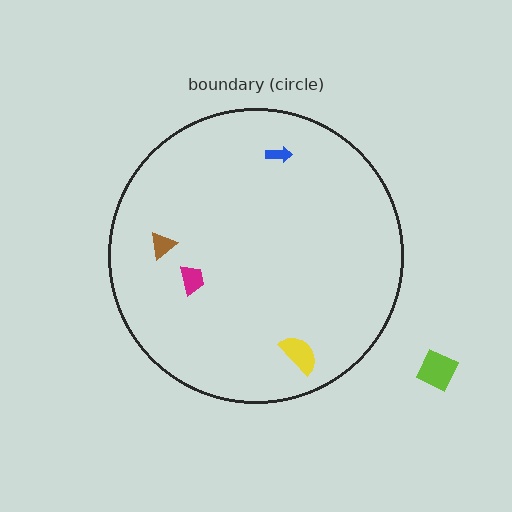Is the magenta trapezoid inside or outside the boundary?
Inside.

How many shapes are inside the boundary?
4 inside, 1 outside.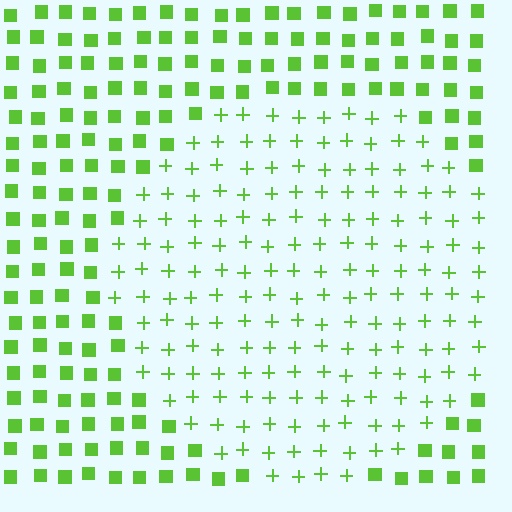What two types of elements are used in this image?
The image uses plus signs inside the circle region and squares outside it.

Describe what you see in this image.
The image is filled with small lime elements arranged in a uniform grid. A circle-shaped region contains plus signs, while the surrounding area contains squares. The boundary is defined purely by the change in element shape.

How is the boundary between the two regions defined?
The boundary is defined by a change in element shape: plus signs inside vs. squares outside. All elements share the same color and spacing.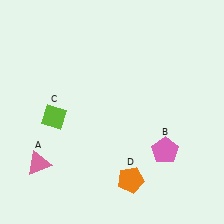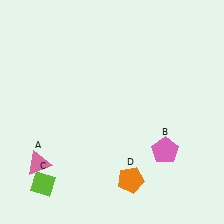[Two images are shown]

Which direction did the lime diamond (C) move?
The lime diamond (C) moved down.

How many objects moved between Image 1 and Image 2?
1 object moved between the two images.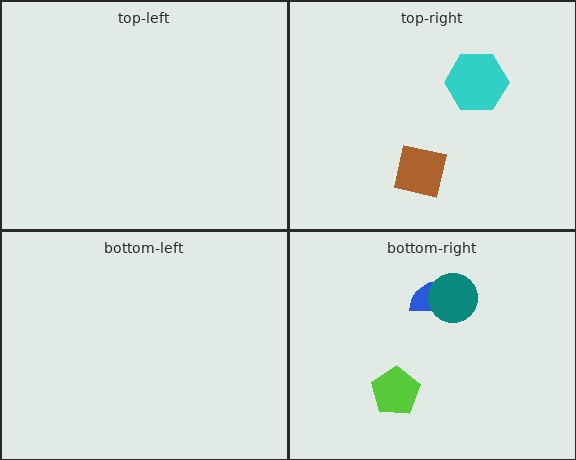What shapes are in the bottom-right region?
The blue semicircle, the lime pentagon, the teal circle.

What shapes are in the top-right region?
The cyan hexagon, the brown square.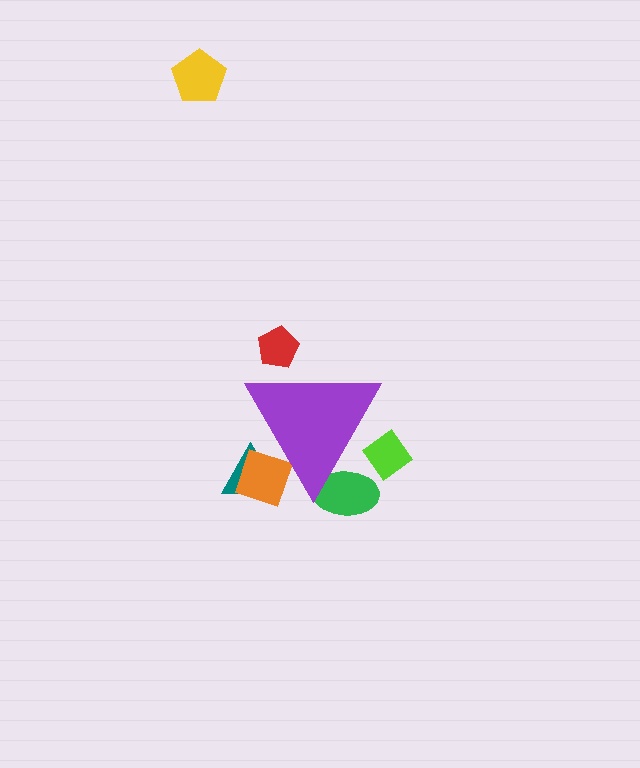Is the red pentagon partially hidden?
Yes, the red pentagon is partially hidden behind the purple triangle.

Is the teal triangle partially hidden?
Yes, the teal triangle is partially hidden behind the purple triangle.